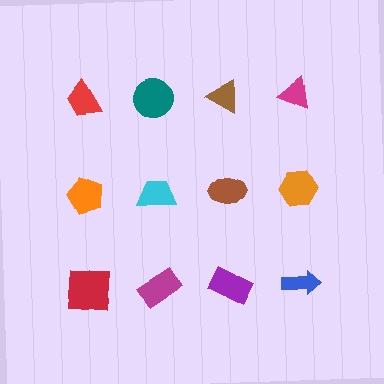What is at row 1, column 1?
A red trapezoid.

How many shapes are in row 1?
4 shapes.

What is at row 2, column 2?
A cyan trapezoid.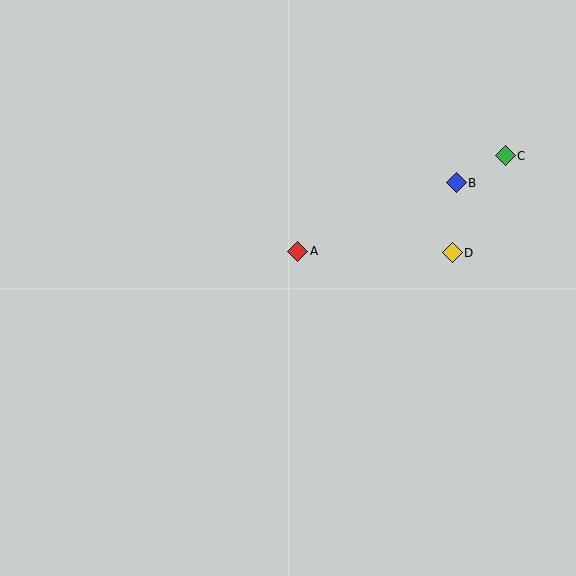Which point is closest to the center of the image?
Point A at (298, 251) is closest to the center.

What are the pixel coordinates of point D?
Point D is at (452, 253).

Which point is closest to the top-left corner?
Point A is closest to the top-left corner.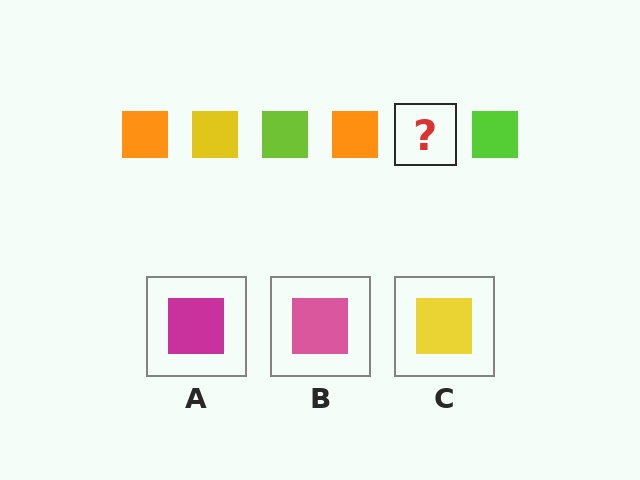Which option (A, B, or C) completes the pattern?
C.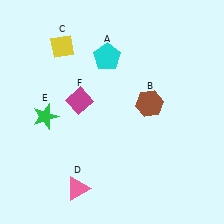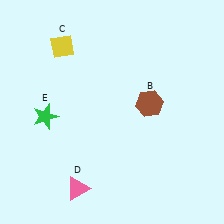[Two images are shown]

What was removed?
The magenta diamond (F), the cyan pentagon (A) were removed in Image 2.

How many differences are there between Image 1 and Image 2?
There are 2 differences between the two images.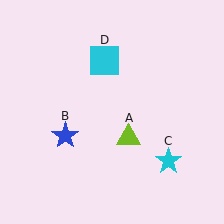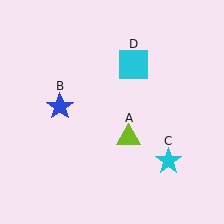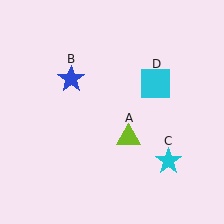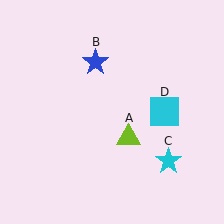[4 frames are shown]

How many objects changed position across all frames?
2 objects changed position: blue star (object B), cyan square (object D).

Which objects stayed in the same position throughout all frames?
Lime triangle (object A) and cyan star (object C) remained stationary.